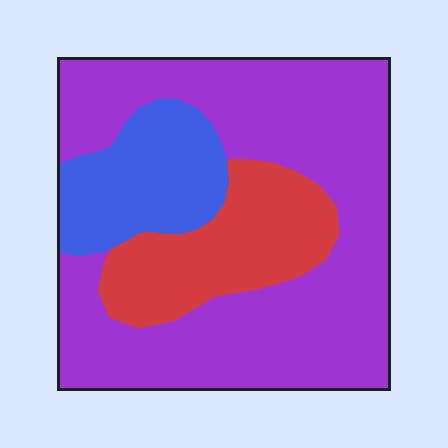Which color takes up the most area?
Purple, at roughly 65%.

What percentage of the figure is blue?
Blue covers 17% of the figure.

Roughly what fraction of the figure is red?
Red covers roughly 20% of the figure.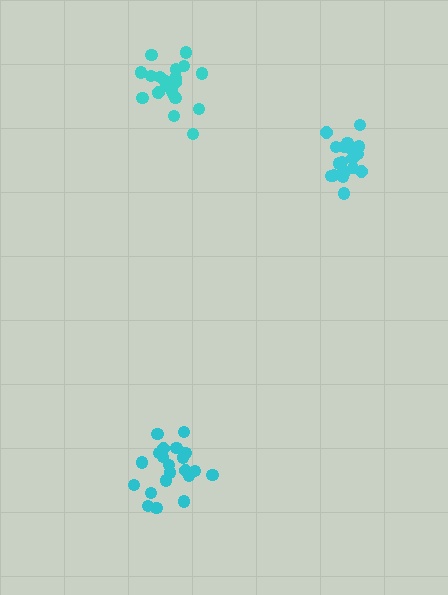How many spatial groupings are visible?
There are 3 spatial groupings.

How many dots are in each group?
Group 1: 21 dots, Group 2: 21 dots, Group 3: 20 dots (62 total).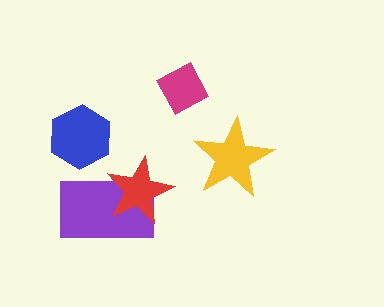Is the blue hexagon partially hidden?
No, no other shape covers it.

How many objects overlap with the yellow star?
0 objects overlap with the yellow star.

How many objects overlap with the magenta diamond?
0 objects overlap with the magenta diamond.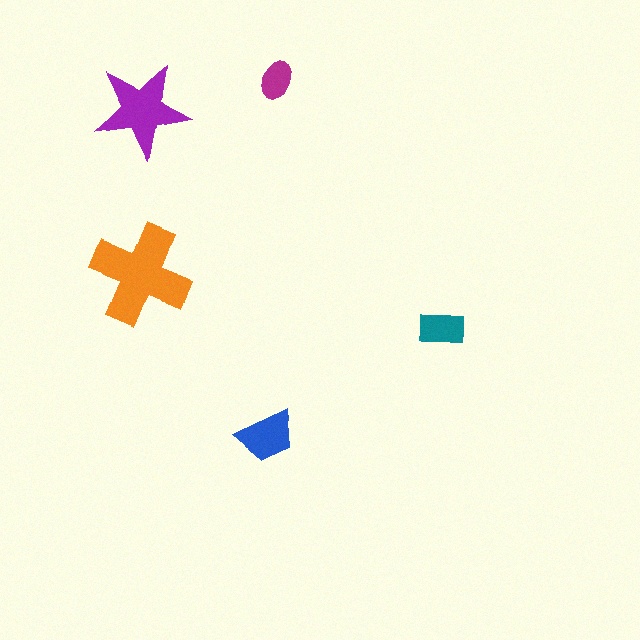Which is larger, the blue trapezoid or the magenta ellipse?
The blue trapezoid.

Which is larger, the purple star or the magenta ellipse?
The purple star.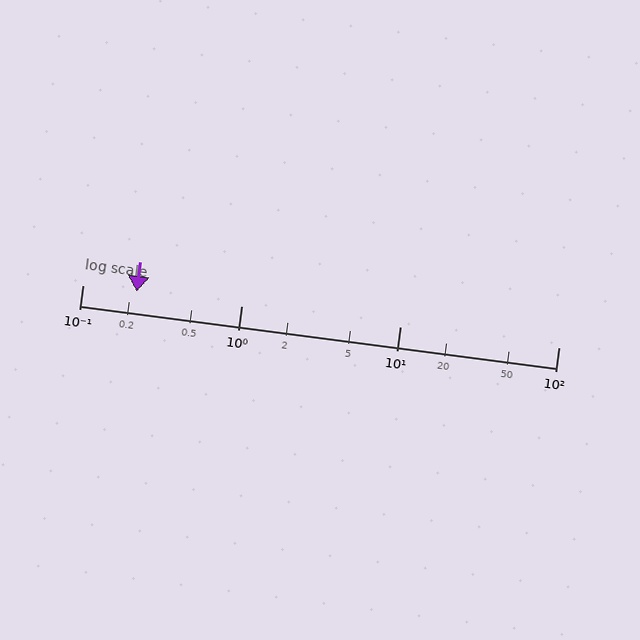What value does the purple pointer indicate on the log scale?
The pointer indicates approximately 0.22.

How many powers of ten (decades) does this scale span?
The scale spans 3 decades, from 0.1 to 100.